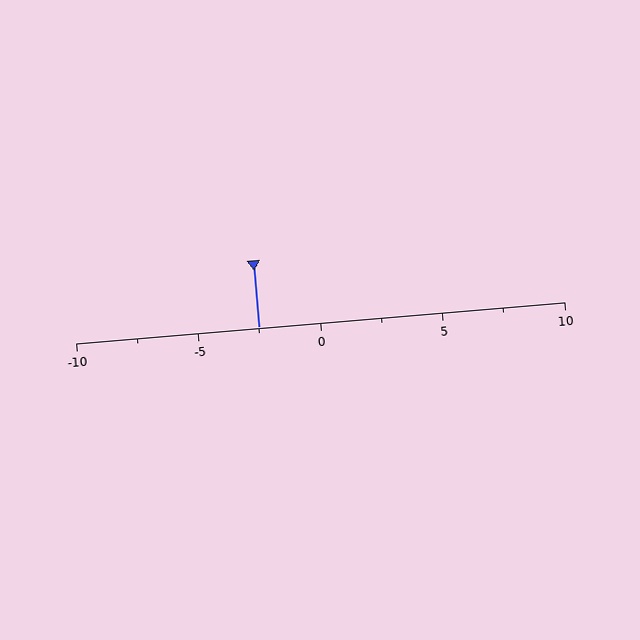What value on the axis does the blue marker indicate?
The marker indicates approximately -2.5.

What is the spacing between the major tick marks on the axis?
The major ticks are spaced 5 apart.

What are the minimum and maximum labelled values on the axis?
The axis runs from -10 to 10.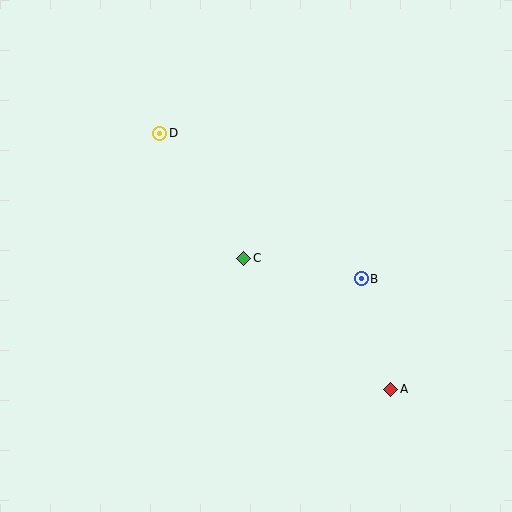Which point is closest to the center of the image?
Point C at (244, 258) is closest to the center.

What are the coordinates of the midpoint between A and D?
The midpoint between A and D is at (275, 261).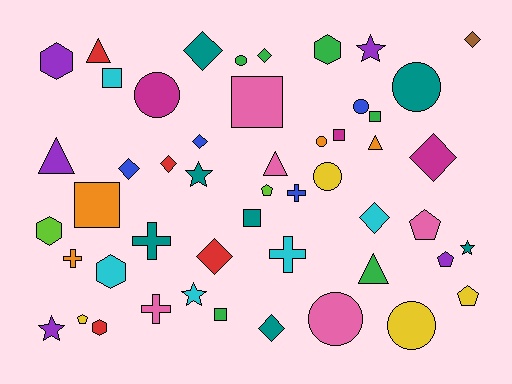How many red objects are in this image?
There are 4 red objects.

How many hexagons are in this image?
There are 5 hexagons.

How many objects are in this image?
There are 50 objects.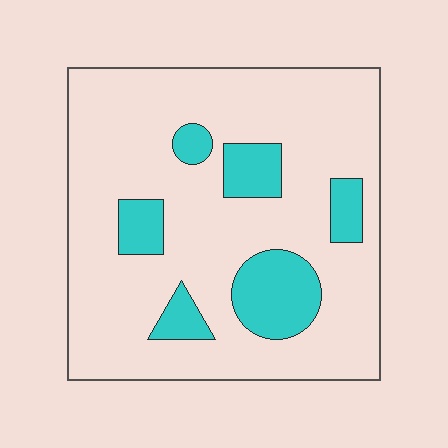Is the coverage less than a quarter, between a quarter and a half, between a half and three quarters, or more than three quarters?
Less than a quarter.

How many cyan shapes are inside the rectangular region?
6.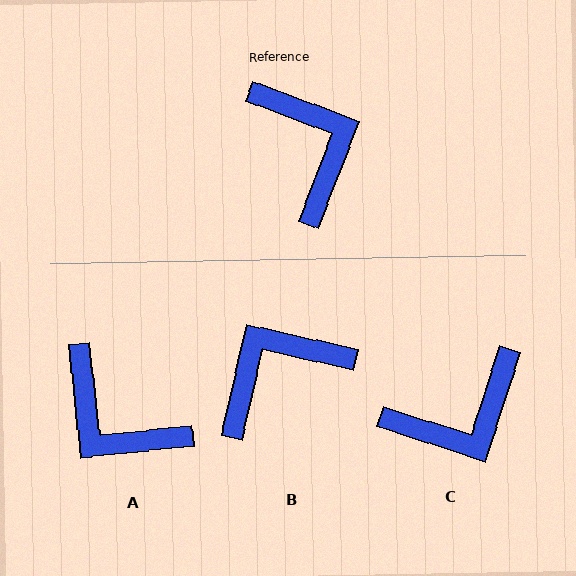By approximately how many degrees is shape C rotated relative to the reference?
Approximately 87 degrees clockwise.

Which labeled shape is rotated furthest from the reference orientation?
A, about 153 degrees away.